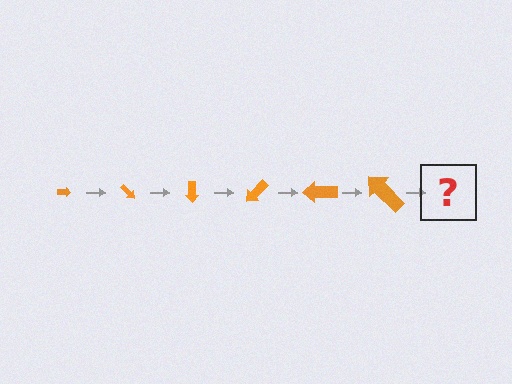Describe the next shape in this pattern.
It should be an arrow, larger than the previous one and rotated 270 degrees from the start.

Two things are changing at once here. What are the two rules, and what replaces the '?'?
The two rules are that the arrow grows larger each step and it rotates 45 degrees each step. The '?' should be an arrow, larger than the previous one and rotated 270 degrees from the start.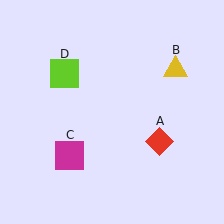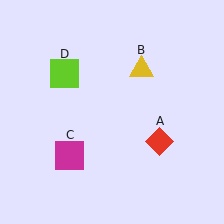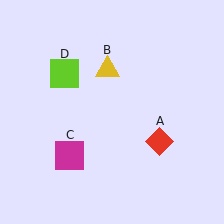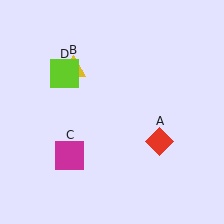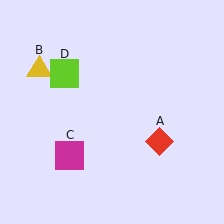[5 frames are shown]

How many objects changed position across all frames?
1 object changed position: yellow triangle (object B).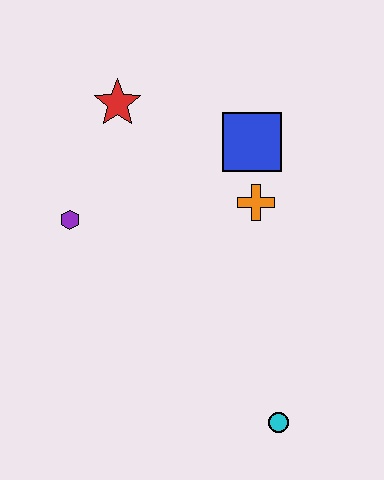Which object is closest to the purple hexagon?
The red star is closest to the purple hexagon.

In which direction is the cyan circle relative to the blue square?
The cyan circle is below the blue square.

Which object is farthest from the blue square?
The cyan circle is farthest from the blue square.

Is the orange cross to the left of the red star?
No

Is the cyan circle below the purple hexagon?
Yes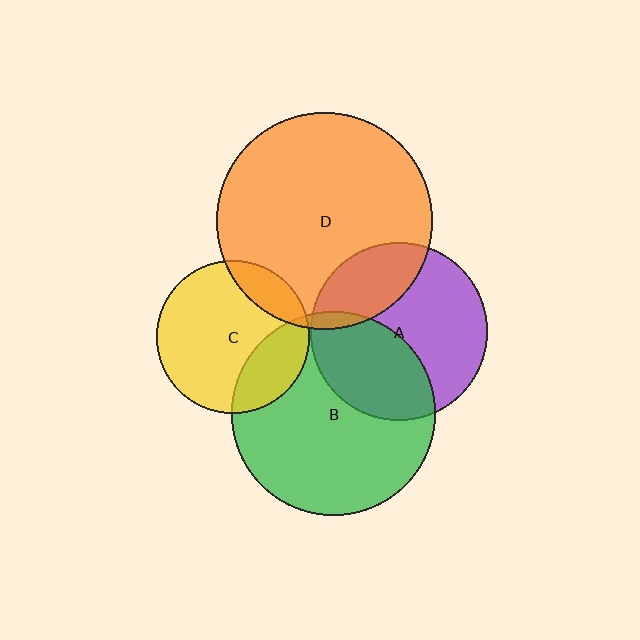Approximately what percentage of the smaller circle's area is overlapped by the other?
Approximately 15%.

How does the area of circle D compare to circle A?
Approximately 1.5 times.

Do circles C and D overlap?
Yes.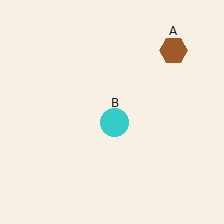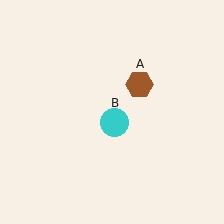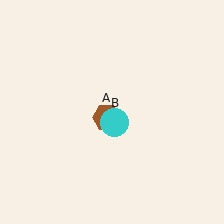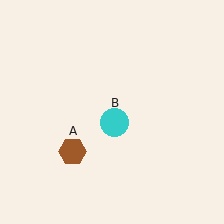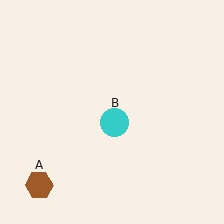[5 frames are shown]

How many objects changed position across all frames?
1 object changed position: brown hexagon (object A).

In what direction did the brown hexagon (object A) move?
The brown hexagon (object A) moved down and to the left.